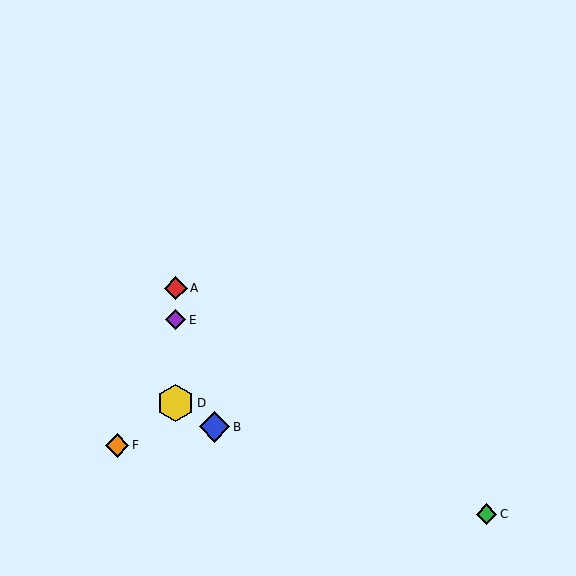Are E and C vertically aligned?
No, E is at x≈176 and C is at x≈487.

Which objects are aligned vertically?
Objects A, D, E are aligned vertically.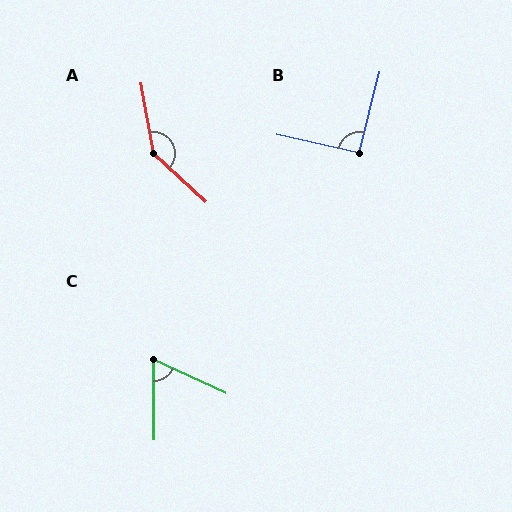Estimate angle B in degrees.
Approximately 92 degrees.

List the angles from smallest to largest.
C (65°), B (92°), A (143°).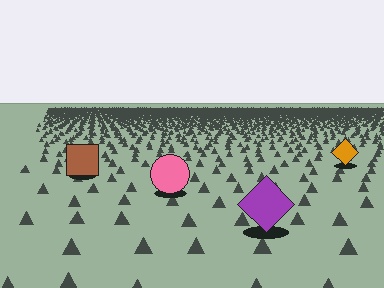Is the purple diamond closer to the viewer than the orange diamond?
Yes. The purple diamond is closer — you can tell from the texture gradient: the ground texture is coarser near it.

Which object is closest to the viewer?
The purple diamond is closest. The texture marks near it are larger and more spread out.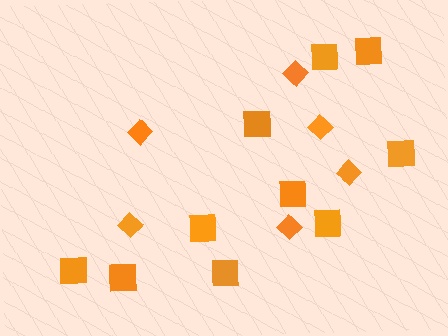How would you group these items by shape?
There are 2 groups: one group of squares (10) and one group of diamonds (6).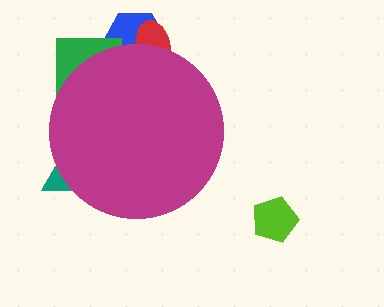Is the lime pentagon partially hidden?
No, the lime pentagon is fully visible.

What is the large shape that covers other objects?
A magenta circle.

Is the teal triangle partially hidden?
Yes, the teal triangle is partially hidden behind the magenta circle.